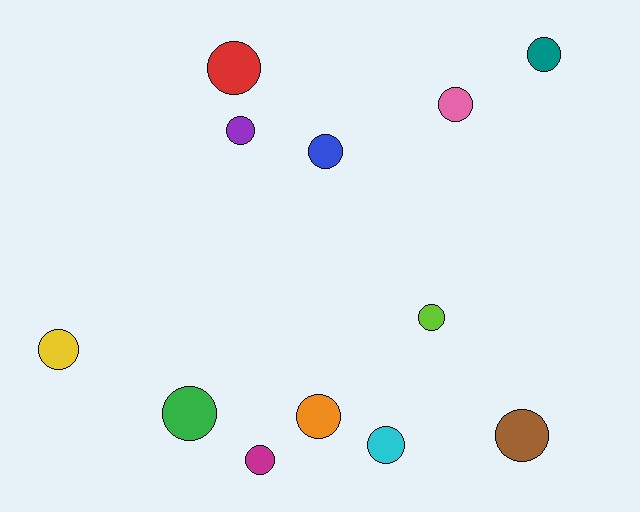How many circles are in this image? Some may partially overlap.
There are 12 circles.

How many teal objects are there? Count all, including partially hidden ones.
There is 1 teal object.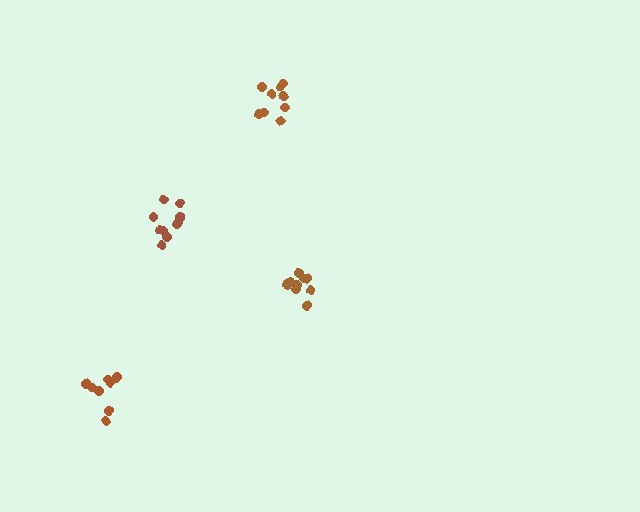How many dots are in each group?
Group 1: 9 dots, Group 2: 10 dots, Group 3: 9 dots, Group 4: 10 dots (38 total).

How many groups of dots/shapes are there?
There are 4 groups.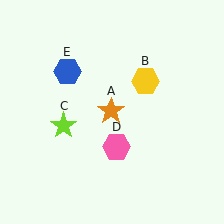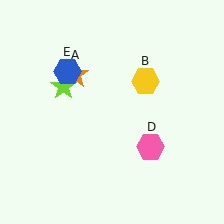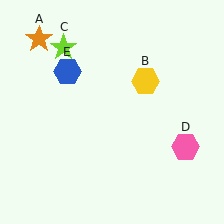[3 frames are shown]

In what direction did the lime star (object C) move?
The lime star (object C) moved up.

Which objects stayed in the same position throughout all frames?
Yellow hexagon (object B) and blue hexagon (object E) remained stationary.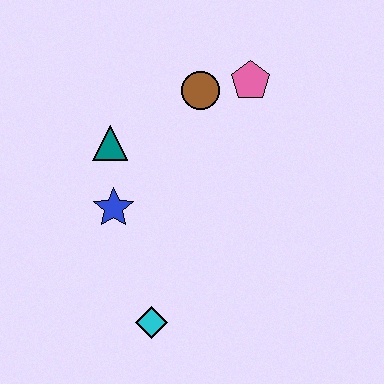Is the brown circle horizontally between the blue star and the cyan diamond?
No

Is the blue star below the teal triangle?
Yes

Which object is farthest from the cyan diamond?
The pink pentagon is farthest from the cyan diamond.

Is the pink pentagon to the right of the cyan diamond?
Yes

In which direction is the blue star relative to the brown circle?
The blue star is below the brown circle.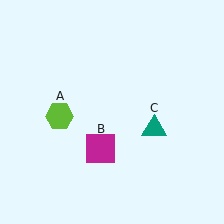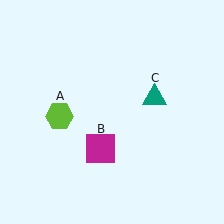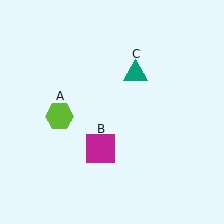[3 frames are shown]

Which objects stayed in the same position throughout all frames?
Lime hexagon (object A) and magenta square (object B) remained stationary.